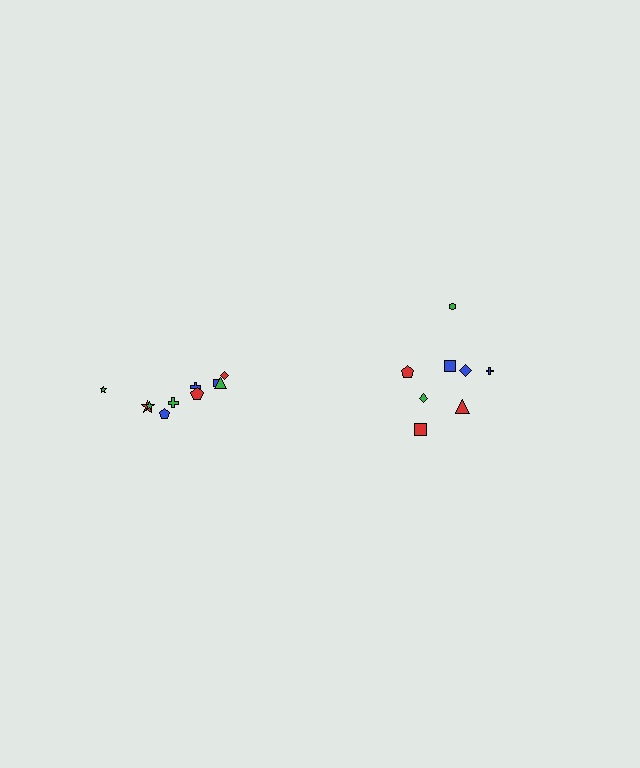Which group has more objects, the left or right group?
The left group.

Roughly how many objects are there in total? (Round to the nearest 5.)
Roughly 20 objects in total.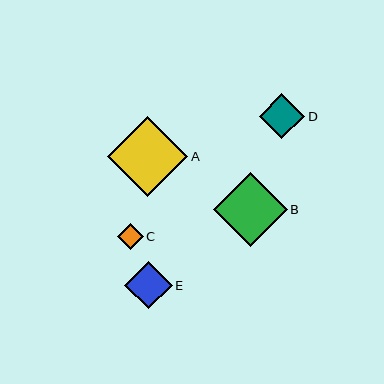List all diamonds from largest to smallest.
From largest to smallest: A, B, E, D, C.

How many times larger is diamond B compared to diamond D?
Diamond B is approximately 1.6 times the size of diamond D.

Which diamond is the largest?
Diamond A is the largest with a size of approximately 81 pixels.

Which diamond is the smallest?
Diamond C is the smallest with a size of approximately 26 pixels.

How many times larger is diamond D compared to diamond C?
Diamond D is approximately 1.8 times the size of diamond C.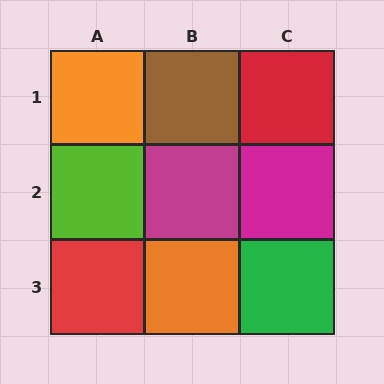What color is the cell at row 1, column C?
Red.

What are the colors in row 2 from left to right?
Lime, magenta, magenta.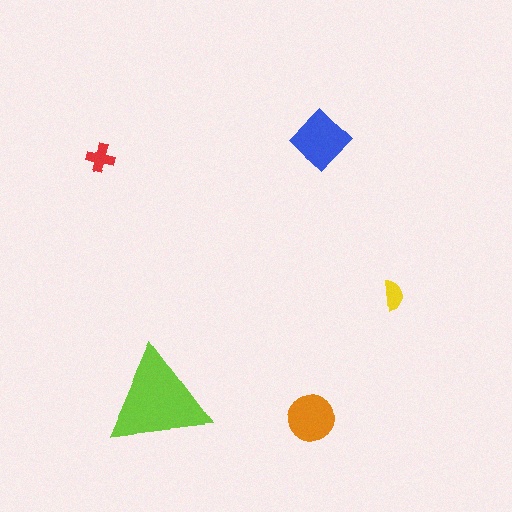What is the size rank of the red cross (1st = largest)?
4th.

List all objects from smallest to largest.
The yellow semicircle, the red cross, the orange circle, the blue diamond, the lime triangle.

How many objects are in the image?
There are 5 objects in the image.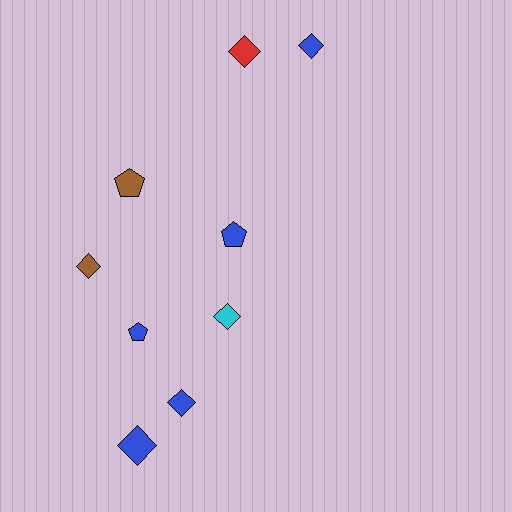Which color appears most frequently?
Blue, with 5 objects.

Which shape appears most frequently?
Diamond, with 6 objects.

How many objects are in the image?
There are 9 objects.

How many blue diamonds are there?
There are 3 blue diamonds.